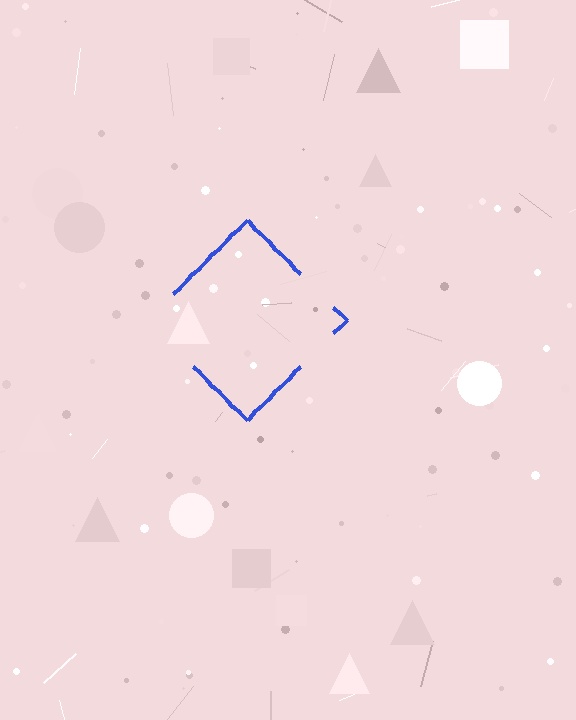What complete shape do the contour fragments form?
The contour fragments form a diamond.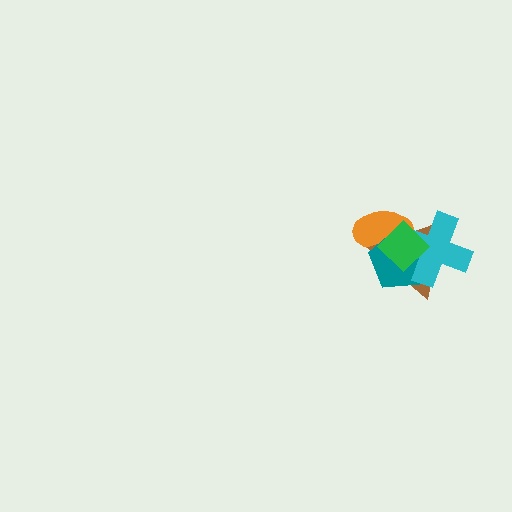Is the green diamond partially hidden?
No, no other shape covers it.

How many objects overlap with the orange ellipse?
4 objects overlap with the orange ellipse.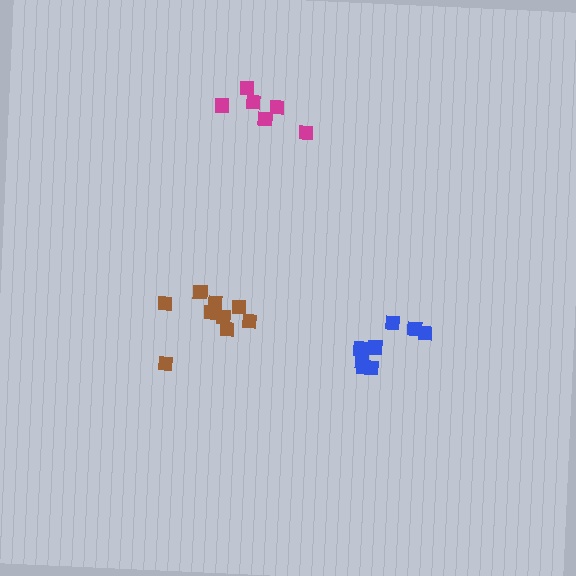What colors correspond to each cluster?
The clusters are colored: blue, brown, magenta.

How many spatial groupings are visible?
There are 3 spatial groupings.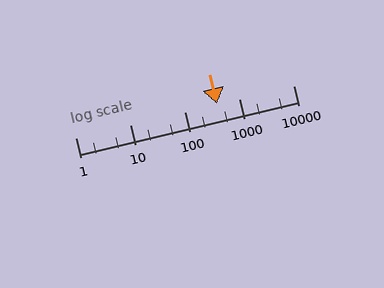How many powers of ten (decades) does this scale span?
The scale spans 4 decades, from 1 to 10000.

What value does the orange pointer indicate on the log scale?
The pointer indicates approximately 390.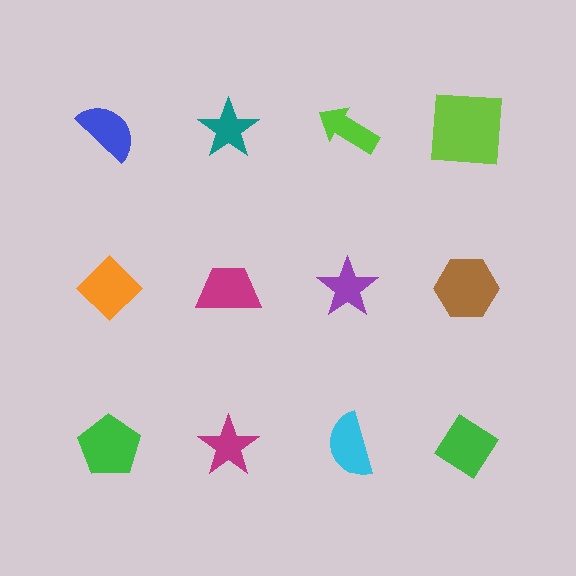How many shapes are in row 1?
4 shapes.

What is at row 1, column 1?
A blue semicircle.